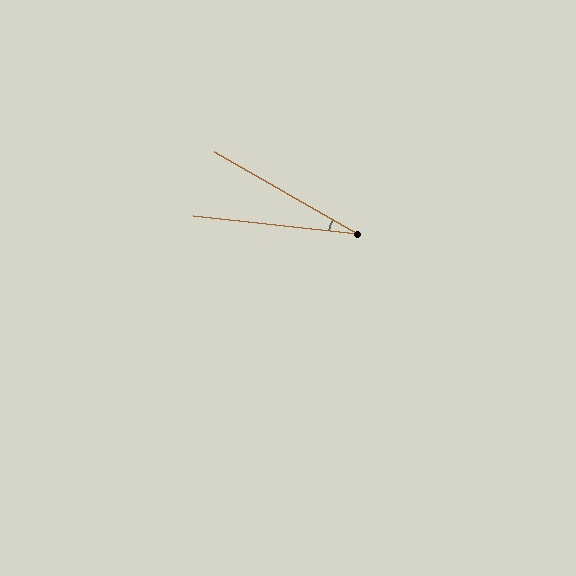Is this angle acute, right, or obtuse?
It is acute.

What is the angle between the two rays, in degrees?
Approximately 24 degrees.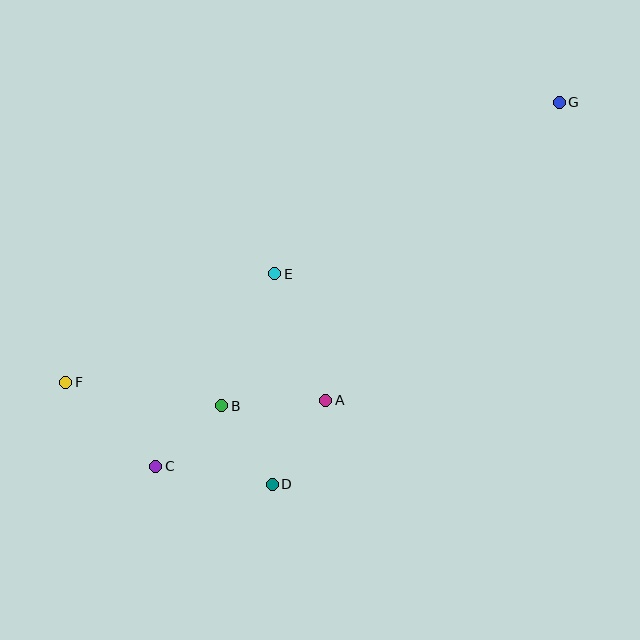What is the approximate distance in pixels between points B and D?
The distance between B and D is approximately 93 pixels.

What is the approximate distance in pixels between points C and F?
The distance between C and F is approximately 123 pixels.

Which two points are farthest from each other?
Points F and G are farthest from each other.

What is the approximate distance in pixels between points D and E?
The distance between D and E is approximately 210 pixels.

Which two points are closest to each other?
Points B and C are closest to each other.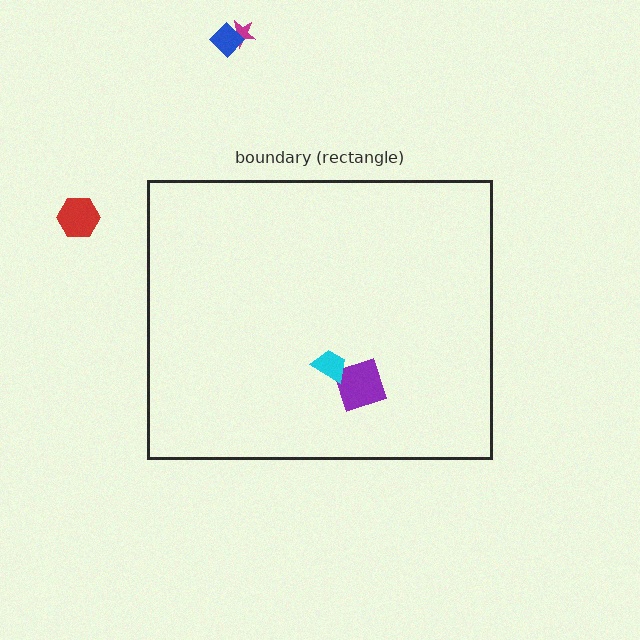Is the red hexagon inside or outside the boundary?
Outside.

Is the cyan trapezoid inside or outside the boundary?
Inside.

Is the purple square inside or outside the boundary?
Inside.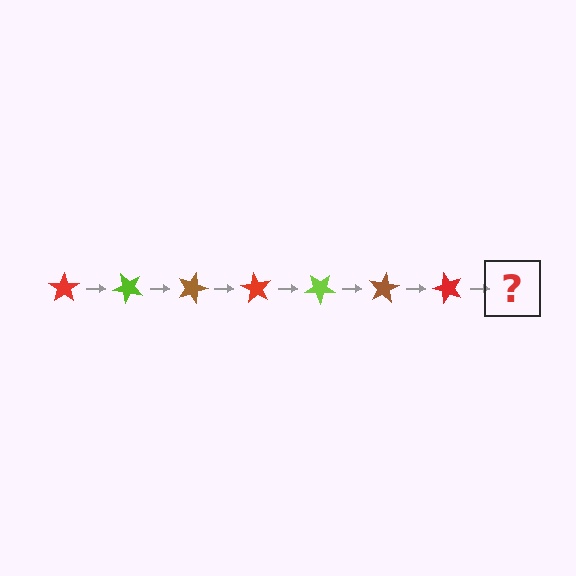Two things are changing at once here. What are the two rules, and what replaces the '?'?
The two rules are that it rotates 45 degrees each step and the color cycles through red, lime, and brown. The '?' should be a lime star, rotated 315 degrees from the start.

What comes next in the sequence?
The next element should be a lime star, rotated 315 degrees from the start.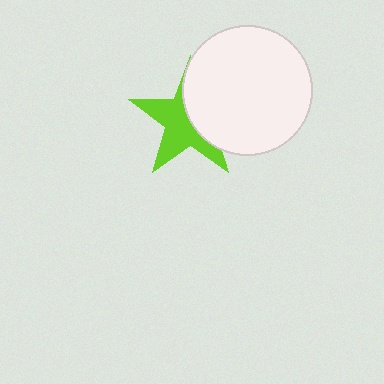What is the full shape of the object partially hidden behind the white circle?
The partially hidden object is a lime star.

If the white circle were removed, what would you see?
You would see the complete lime star.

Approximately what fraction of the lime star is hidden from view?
Roughly 44% of the lime star is hidden behind the white circle.